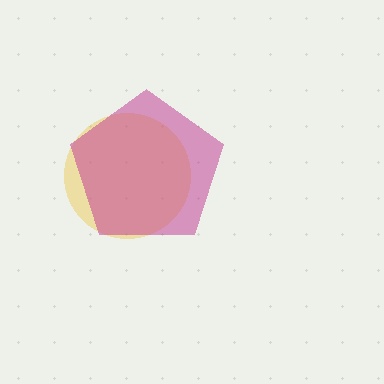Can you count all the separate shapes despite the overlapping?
Yes, there are 2 separate shapes.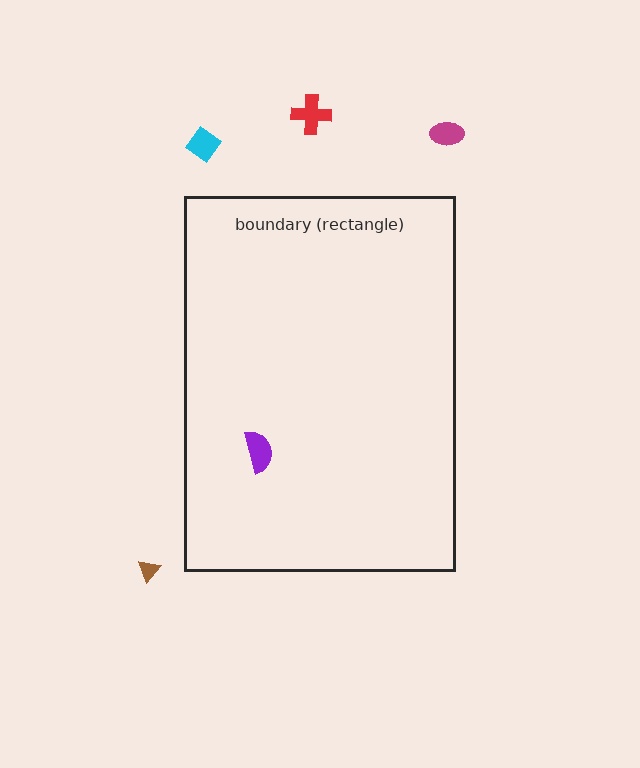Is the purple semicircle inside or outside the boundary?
Inside.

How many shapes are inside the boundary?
1 inside, 4 outside.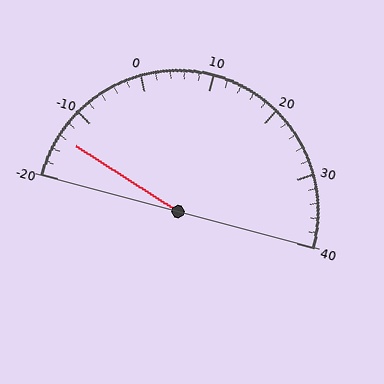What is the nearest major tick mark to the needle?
The nearest major tick mark is -10.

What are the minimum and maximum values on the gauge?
The gauge ranges from -20 to 40.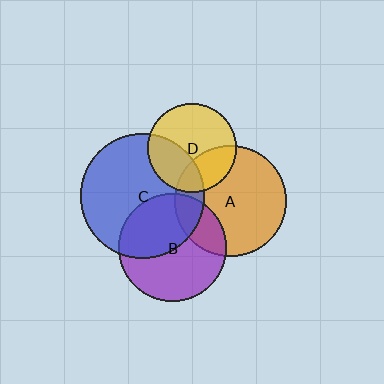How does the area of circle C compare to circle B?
Approximately 1.3 times.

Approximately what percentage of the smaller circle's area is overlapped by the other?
Approximately 45%.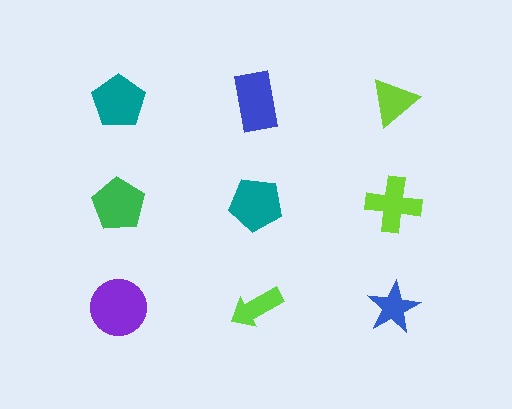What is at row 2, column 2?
A teal pentagon.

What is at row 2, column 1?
A green pentagon.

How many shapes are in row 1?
3 shapes.